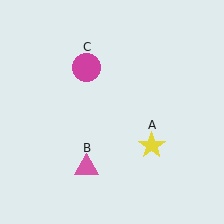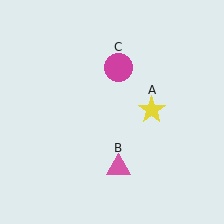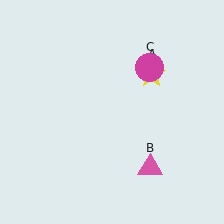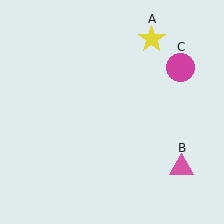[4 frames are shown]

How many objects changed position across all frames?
3 objects changed position: yellow star (object A), pink triangle (object B), magenta circle (object C).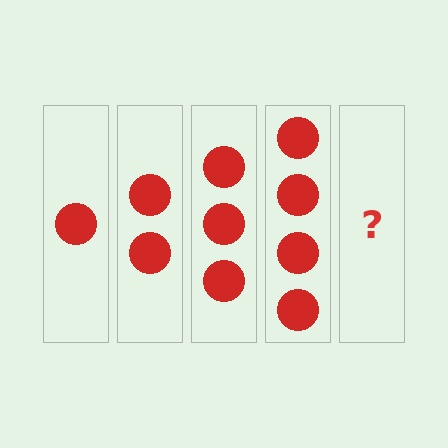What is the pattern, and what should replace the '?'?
The pattern is that each step adds one more circle. The '?' should be 5 circles.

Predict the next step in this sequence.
The next step is 5 circles.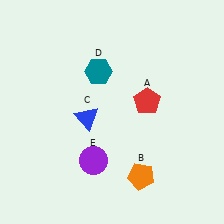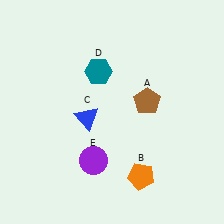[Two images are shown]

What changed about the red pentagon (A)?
In Image 1, A is red. In Image 2, it changed to brown.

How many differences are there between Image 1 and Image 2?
There is 1 difference between the two images.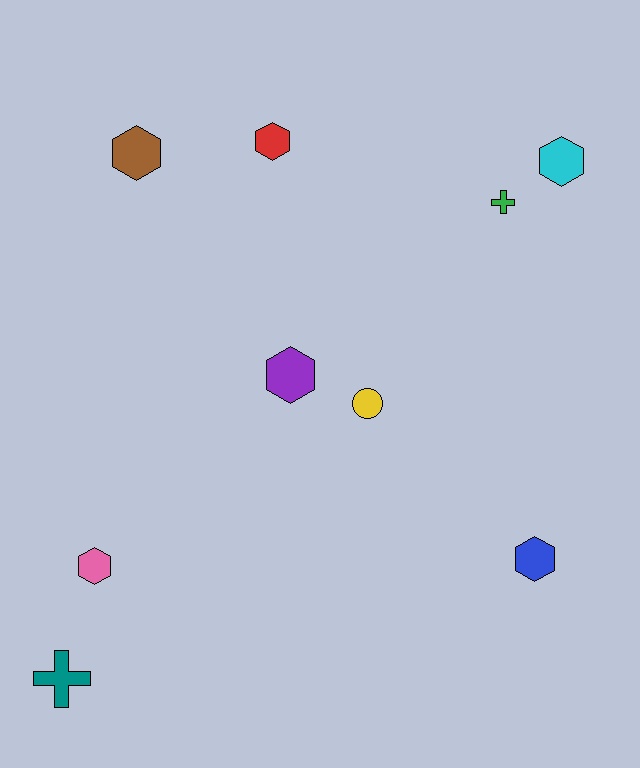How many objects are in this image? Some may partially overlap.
There are 9 objects.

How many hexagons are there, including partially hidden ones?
There are 6 hexagons.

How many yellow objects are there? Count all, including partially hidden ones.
There is 1 yellow object.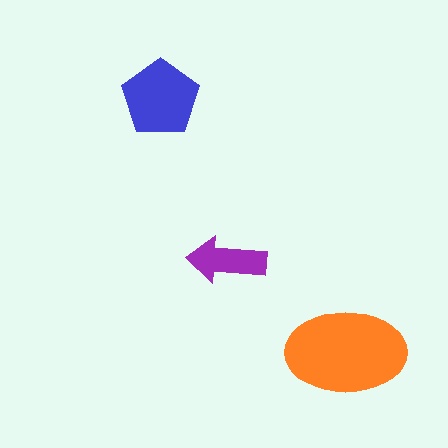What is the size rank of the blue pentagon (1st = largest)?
2nd.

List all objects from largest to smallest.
The orange ellipse, the blue pentagon, the purple arrow.